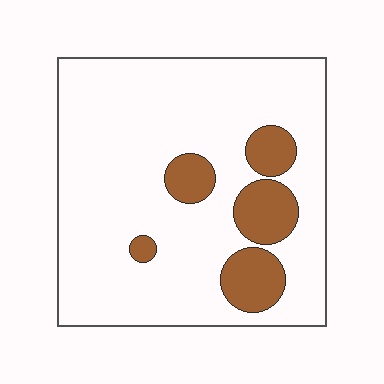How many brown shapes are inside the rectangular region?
5.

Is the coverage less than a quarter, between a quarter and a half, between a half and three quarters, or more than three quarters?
Less than a quarter.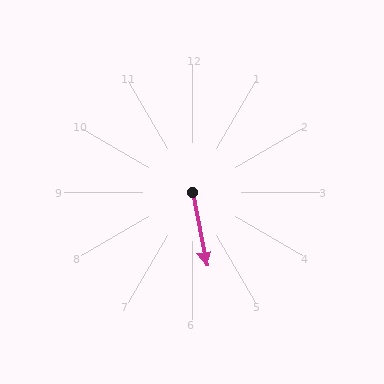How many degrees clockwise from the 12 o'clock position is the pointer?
Approximately 169 degrees.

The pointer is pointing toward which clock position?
Roughly 6 o'clock.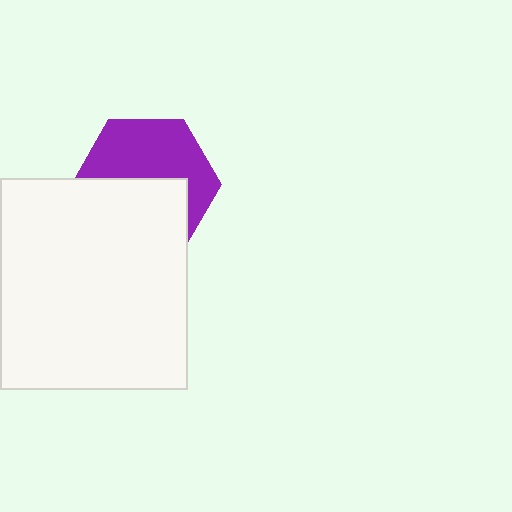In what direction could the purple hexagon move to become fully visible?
The purple hexagon could move up. That would shift it out from behind the white rectangle entirely.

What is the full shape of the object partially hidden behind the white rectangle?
The partially hidden object is a purple hexagon.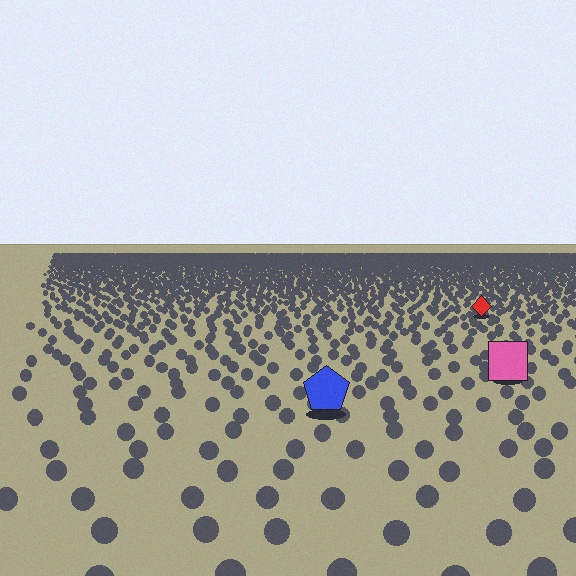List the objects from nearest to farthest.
From nearest to farthest: the blue pentagon, the pink square, the red diamond.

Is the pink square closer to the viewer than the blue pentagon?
No. The blue pentagon is closer — you can tell from the texture gradient: the ground texture is coarser near it.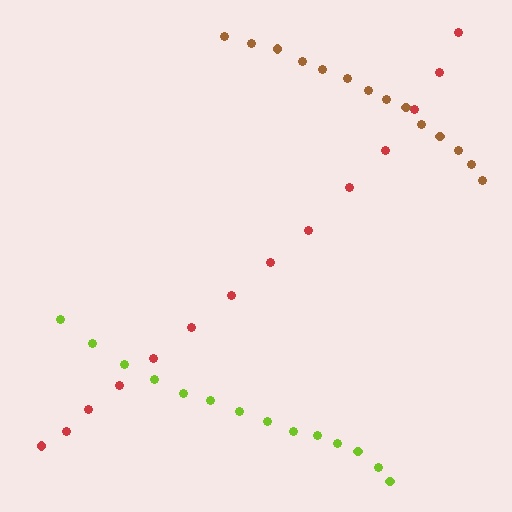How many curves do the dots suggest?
There are 3 distinct paths.